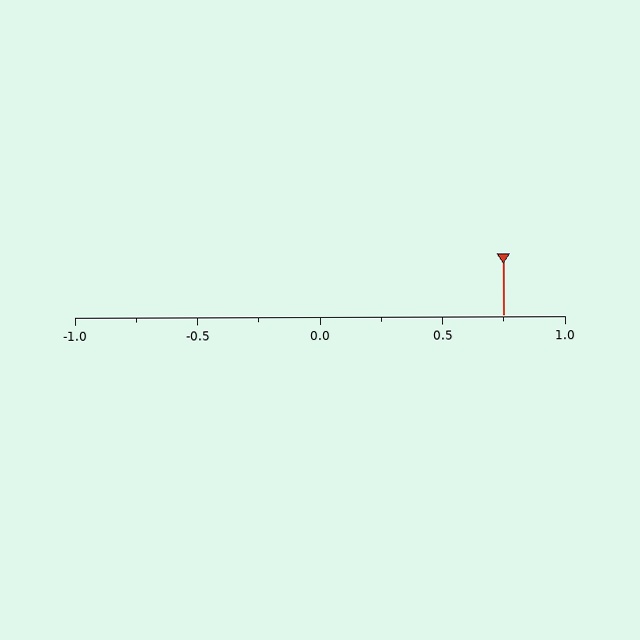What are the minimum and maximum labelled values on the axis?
The axis runs from -1.0 to 1.0.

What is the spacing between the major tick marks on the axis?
The major ticks are spaced 0.5 apart.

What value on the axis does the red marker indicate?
The marker indicates approximately 0.75.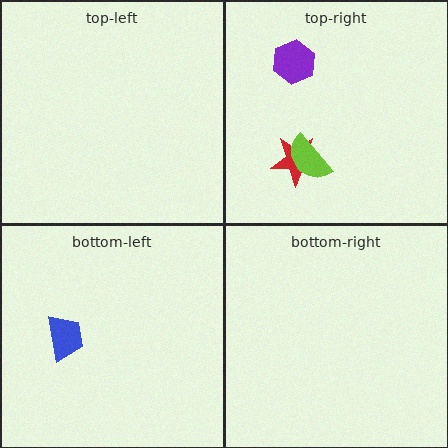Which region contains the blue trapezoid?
The bottom-left region.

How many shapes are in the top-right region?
3.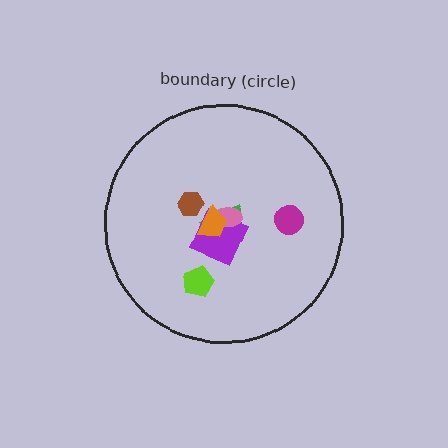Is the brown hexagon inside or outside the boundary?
Inside.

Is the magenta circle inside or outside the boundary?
Inside.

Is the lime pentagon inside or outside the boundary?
Inside.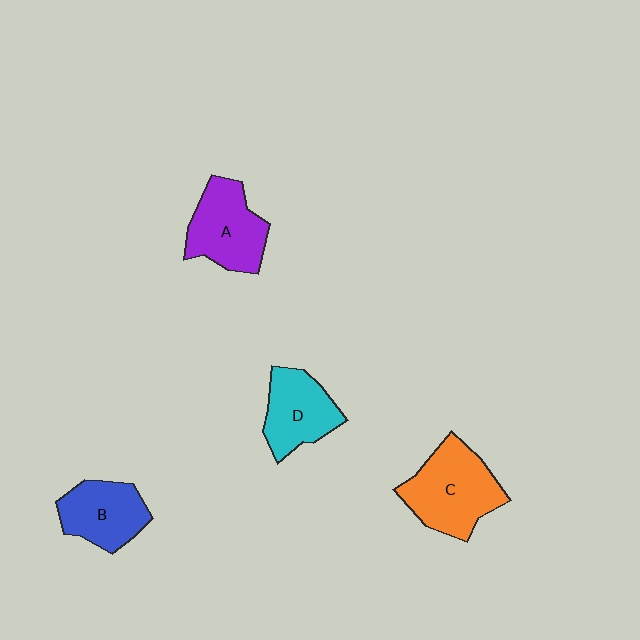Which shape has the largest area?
Shape C (orange).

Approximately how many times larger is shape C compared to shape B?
Approximately 1.4 times.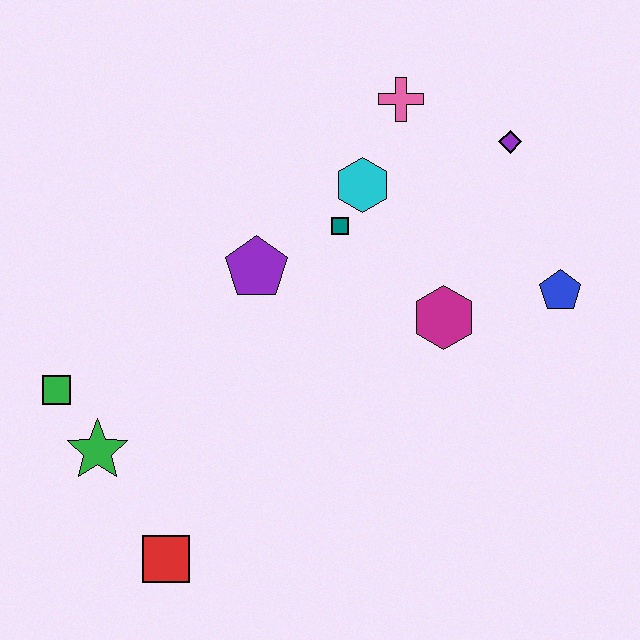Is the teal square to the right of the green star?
Yes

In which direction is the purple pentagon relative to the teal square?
The purple pentagon is to the left of the teal square.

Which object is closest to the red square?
The green star is closest to the red square.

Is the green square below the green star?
No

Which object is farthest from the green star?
The purple diamond is farthest from the green star.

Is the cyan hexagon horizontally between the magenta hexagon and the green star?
Yes